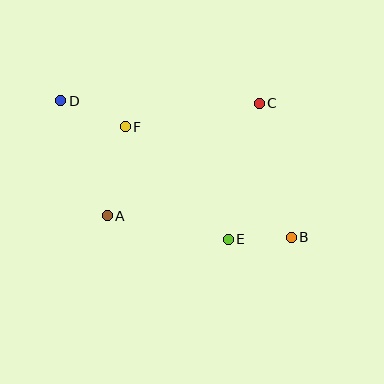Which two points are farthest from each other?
Points B and D are farthest from each other.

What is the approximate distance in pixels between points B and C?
The distance between B and C is approximately 138 pixels.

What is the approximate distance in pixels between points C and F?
The distance between C and F is approximately 136 pixels.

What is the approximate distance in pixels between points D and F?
The distance between D and F is approximately 70 pixels.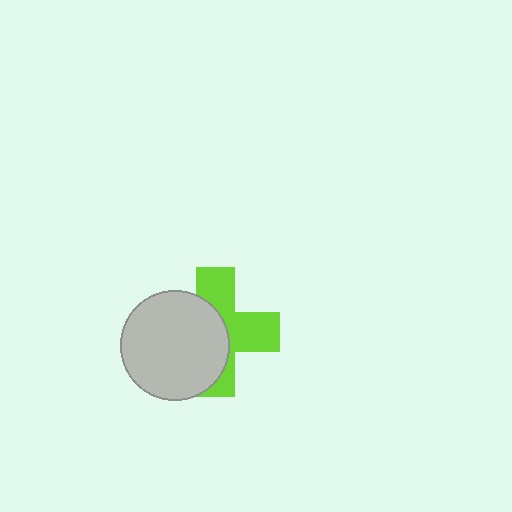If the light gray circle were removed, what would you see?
You would see the complete lime cross.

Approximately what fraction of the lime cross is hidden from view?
Roughly 50% of the lime cross is hidden behind the light gray circle.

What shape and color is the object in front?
The object in front is a light gray circle.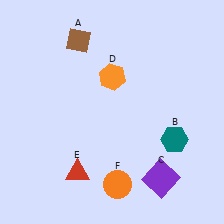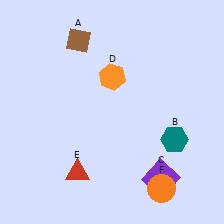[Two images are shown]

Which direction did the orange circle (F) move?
The orange circle (F) moved right.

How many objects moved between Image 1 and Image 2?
1 object moved between the two images.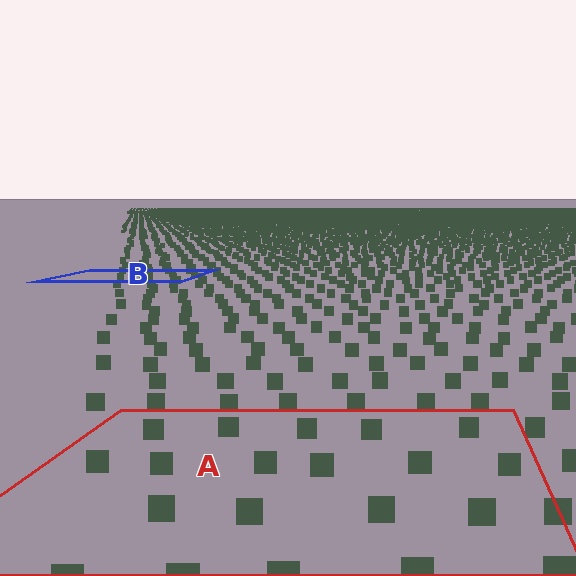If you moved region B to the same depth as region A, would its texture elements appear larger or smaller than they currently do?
They would appear larger. At a closer depth, the same texture elements are projected at a bigger on-screen size.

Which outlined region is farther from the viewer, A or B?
Region B is farther from the viewer — the texture elements inside it appear smaller and more densely packed.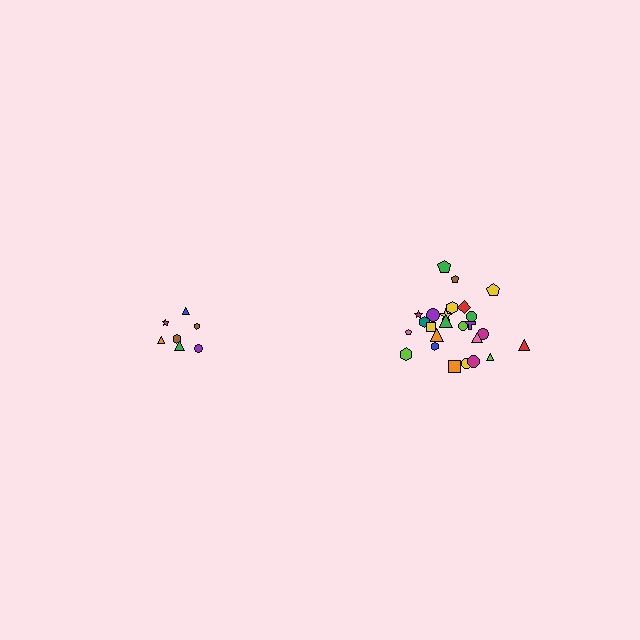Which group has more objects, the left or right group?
The right group.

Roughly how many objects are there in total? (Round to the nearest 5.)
Roughly 30 objects in total.